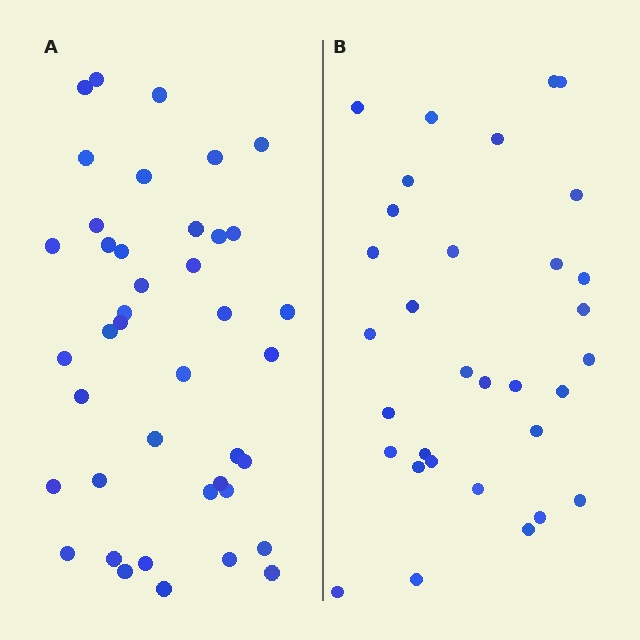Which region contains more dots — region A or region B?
Region A (the left region) has more dots.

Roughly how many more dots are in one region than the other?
Region A has roughly 8 or so more dots than region B.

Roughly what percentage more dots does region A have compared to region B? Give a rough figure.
About 30% more.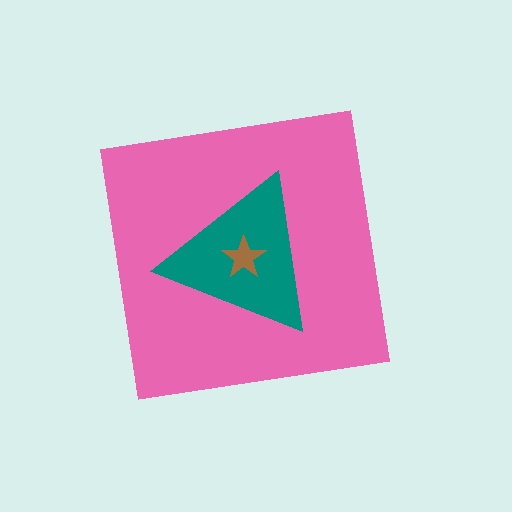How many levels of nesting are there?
3.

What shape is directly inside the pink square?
The teal triangle.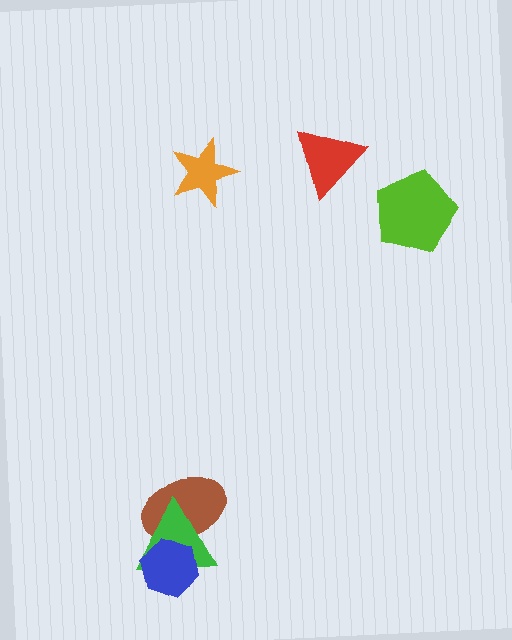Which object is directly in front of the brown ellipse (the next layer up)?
The green triangle is directly in front of the brown ellipse.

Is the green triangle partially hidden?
Yes, it is partially covered by another shape.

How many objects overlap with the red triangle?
0 objects overlap with the red triangle.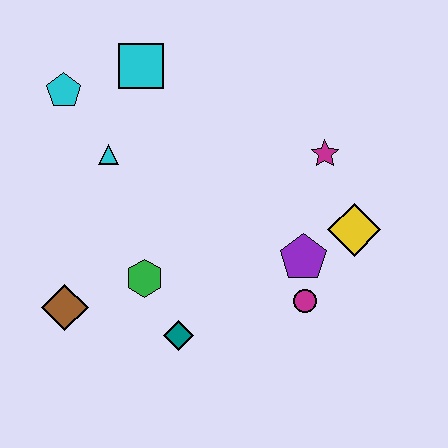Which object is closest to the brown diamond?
The green hexagon is closest to the brown diamond.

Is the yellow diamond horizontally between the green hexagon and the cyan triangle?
No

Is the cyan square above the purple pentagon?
Yes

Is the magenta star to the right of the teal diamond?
Yes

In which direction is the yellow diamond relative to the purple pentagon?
The yellow diamond is to the right of the purple pentagon.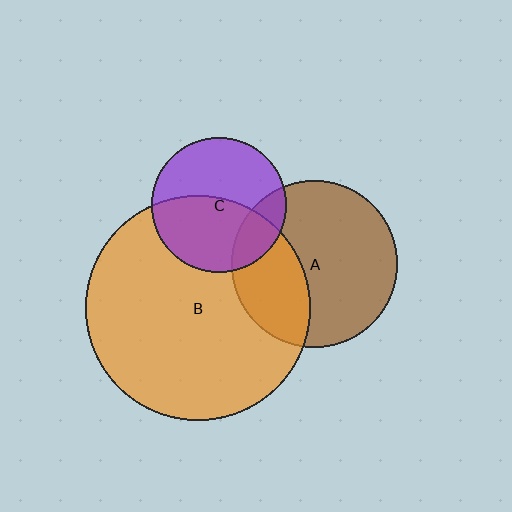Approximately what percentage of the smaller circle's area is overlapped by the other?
Approximately 50%.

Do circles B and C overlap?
Yes.